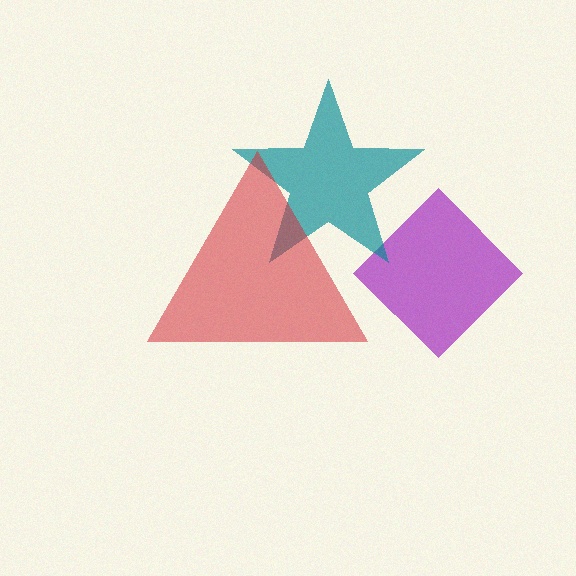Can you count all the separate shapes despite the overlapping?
Yes, there are 3 separate shapes.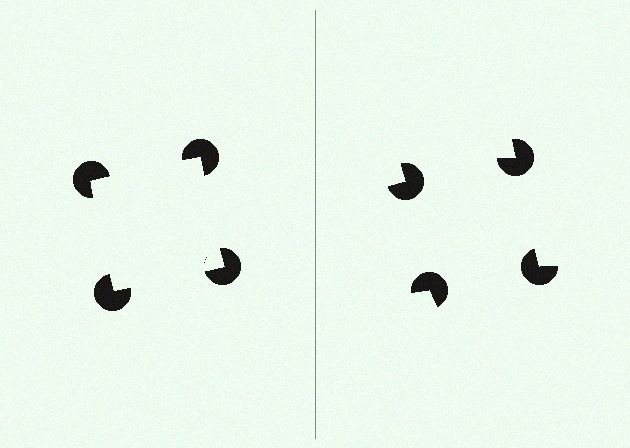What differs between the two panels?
The pac-man discs are positioned identically on both sides; only the wedge orientations differ. On the left they align to a square; on the right they are misaligned.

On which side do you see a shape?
An illusory square appears on the left side. On the right side the wedge cuts are rotated, so no coherent shape forms.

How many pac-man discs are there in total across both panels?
8 — 4 on each side.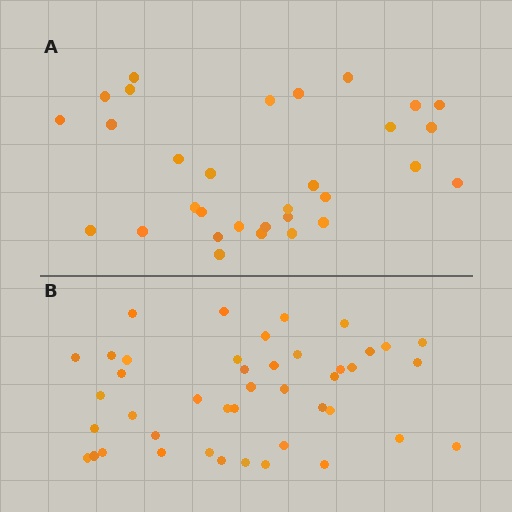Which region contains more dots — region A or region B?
Region B (the bottom region) has more dots.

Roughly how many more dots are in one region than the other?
Region B has roughly 12 or so more dots than region A.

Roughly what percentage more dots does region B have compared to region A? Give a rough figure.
About 40% more.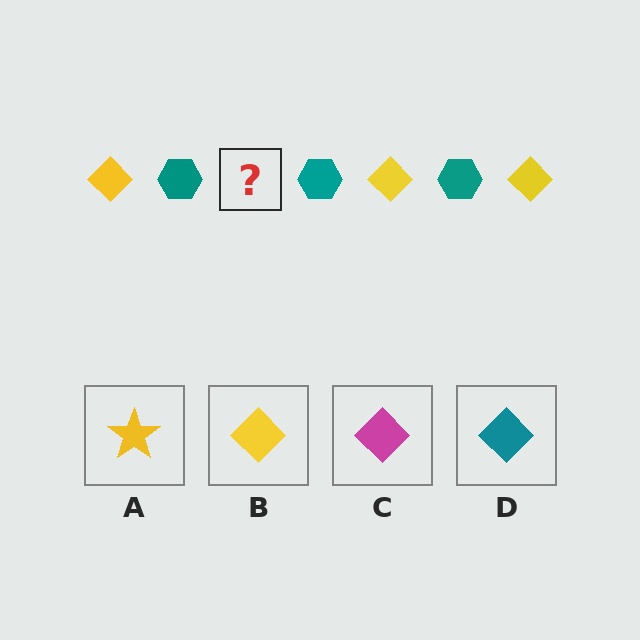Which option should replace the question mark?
Option B.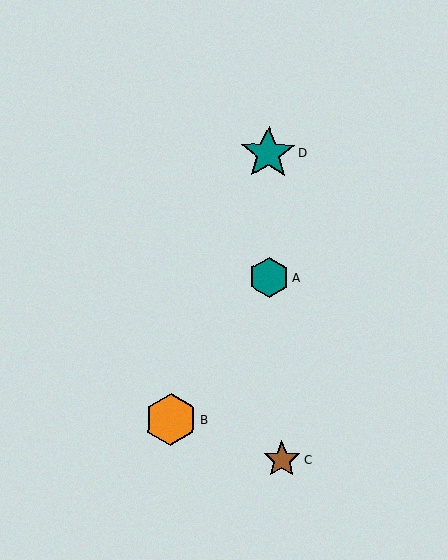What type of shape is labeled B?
Shape B is an orange hexagon.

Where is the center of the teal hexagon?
The center of the teal hexagon is at (269, 277).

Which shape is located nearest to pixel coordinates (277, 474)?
The brown star (labeled C) at (282, 460) is nearest to that location.